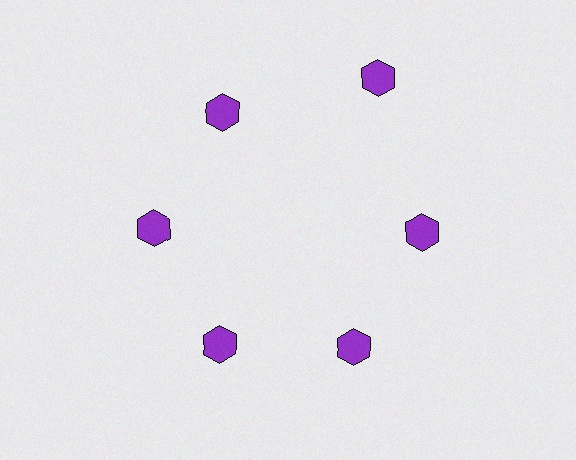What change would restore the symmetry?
The symmetry would be restored by moving it inward, back onto the ring so that all 6 hexagons sit at equal angles and equal distance from the center.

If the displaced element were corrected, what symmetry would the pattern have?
It would have 6-fold rotational symmetry — the pattern would map onto itself every 60 degrees.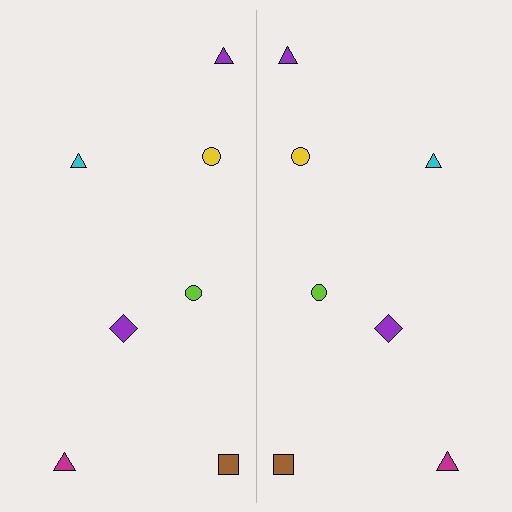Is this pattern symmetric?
Yes, this pattern has bilateral (reflection) symmetry.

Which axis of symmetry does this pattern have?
The pattern has a vertical axis of symmetry running through the center of the image.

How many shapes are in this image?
There are 14 shapes in this image.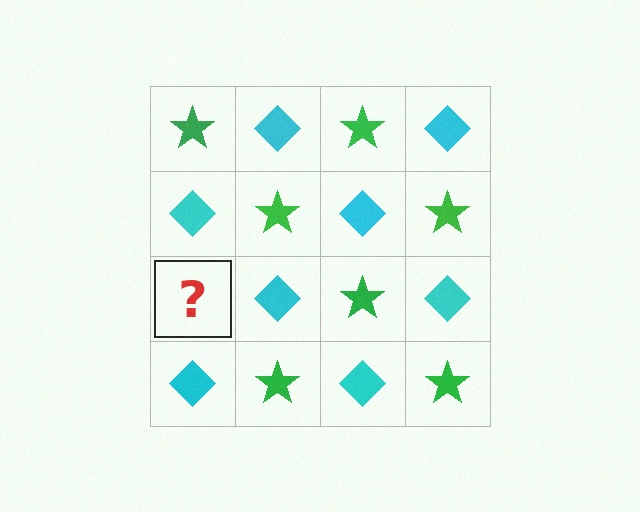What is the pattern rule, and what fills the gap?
The rule is that it alternates green star and cyan diamond in a checkerboard pattern. The gap should be filled with a green star.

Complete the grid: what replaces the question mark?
The question mark should be replaced with a green star.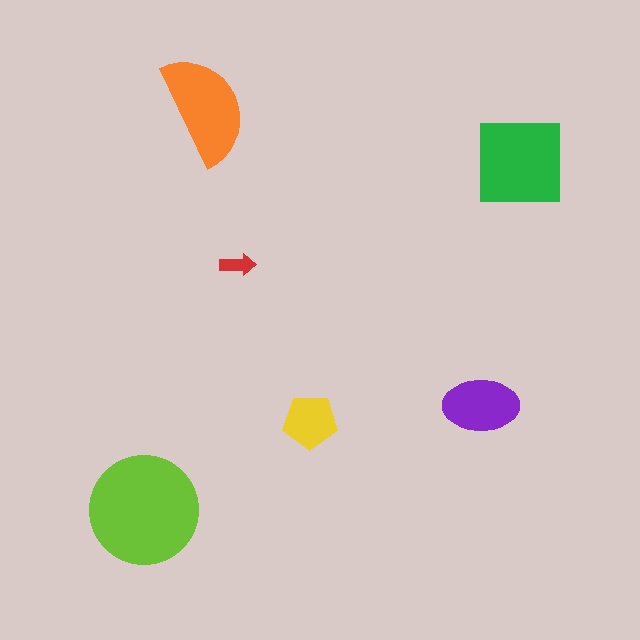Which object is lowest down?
The lime circle is bottommost.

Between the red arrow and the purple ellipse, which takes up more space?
The purple ellipse.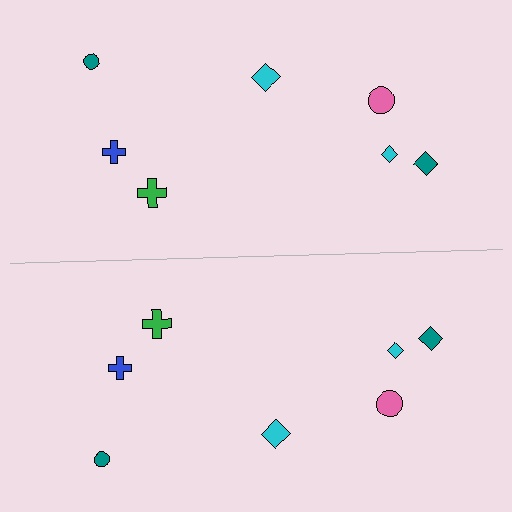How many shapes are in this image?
There are 14 shapes in this image.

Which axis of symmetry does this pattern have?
The pattern has a horizontal axis of symmetry running through the center of the image.